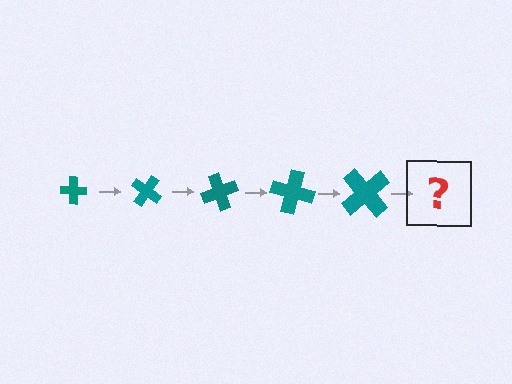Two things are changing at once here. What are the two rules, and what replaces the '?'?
The two rules are that the cross grows larger each step and it rotates 35 degrees each step. The '?' should be a cross, larger than the previous one and rotated 175 degrees from the start.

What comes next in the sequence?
The next element should be a cross, larger than the previous one and rotated 175 degrees from the start.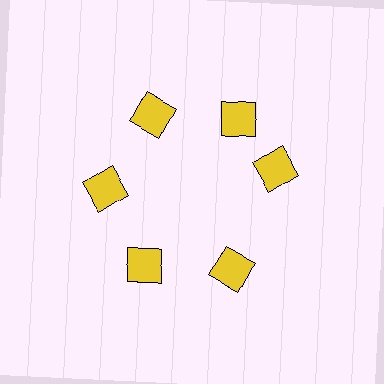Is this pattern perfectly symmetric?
No. The 6 yellow squares are arranged in a ring, but one element near the 3 o'clock position is rotated out of alignment along the ring, breaking the 6-fold rotational symmetry.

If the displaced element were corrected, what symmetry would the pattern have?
It would have 6-fold rotational symmetry — the pattern would map onto itself every 60 degrees.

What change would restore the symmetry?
The symmetry would be restored by rotating it back into even spacing with its neighbors so that all 6 squares sit at equal angles and equal distance from the center.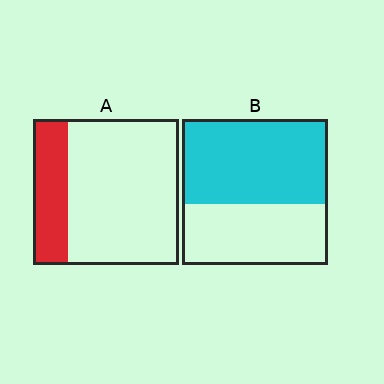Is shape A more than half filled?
No.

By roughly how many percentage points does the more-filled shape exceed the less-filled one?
By roughly 35 percentage points (B over A).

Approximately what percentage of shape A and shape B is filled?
A is approximately 25% and B is approximately 60%.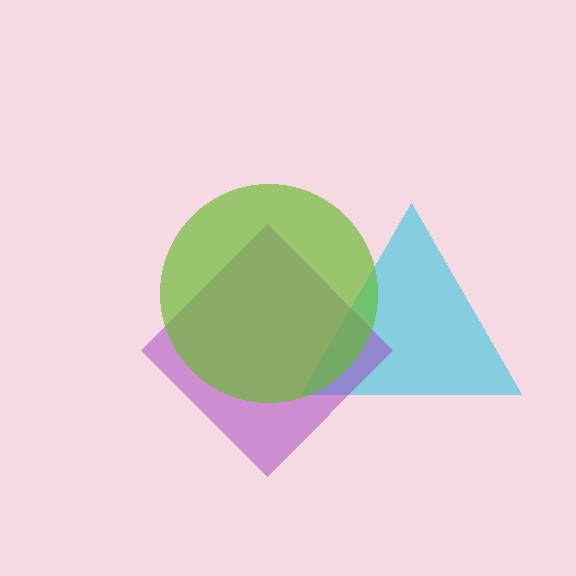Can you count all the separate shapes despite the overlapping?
Yes, there are 3 separate shapes.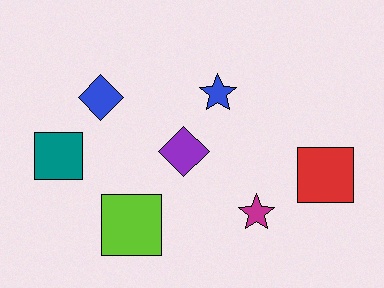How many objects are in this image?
There are 7 objects.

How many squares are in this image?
There are 3 squares.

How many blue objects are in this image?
There are 2 blue objects.